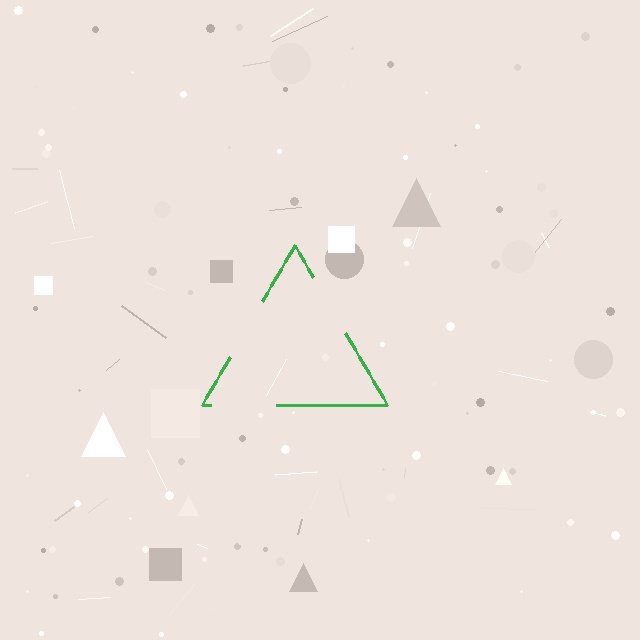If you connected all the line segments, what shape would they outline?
They would outline a triangle.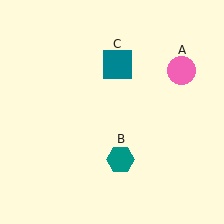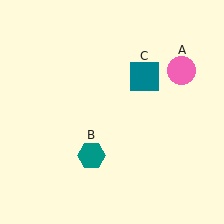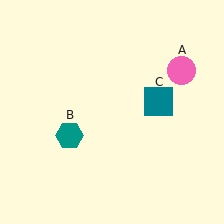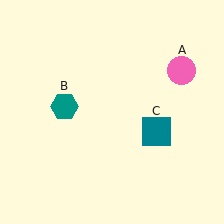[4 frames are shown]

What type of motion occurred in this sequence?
The teal hexagon (object B), teal square (object C) rotated clockwise around the center of the scene.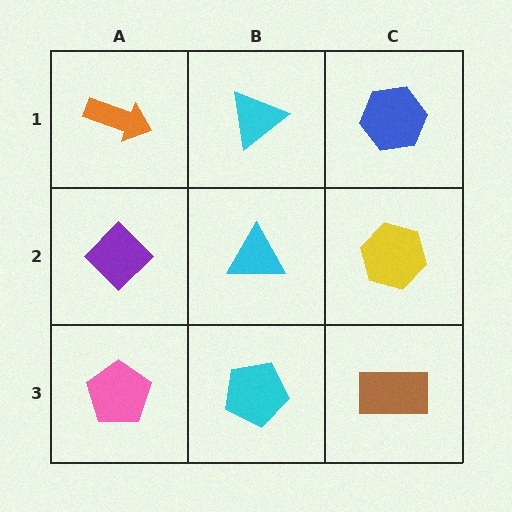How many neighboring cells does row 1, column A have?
2.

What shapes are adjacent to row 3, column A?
A purple diamond (row 2, column A), a cyan pentagon (row 3, column B).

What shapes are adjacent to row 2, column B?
A cyan triangle (row 1, column B), a cyan pentagon (row 3, column B), a purple diamond (row 2, column A), a yellow hexagon (row 2, column C).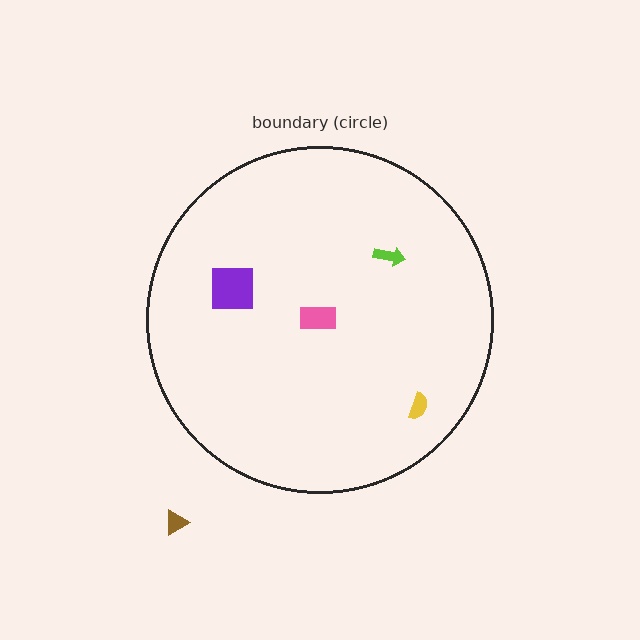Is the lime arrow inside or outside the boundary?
Inside.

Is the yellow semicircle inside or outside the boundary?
Inside.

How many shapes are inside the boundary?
4 inside, 1 outside.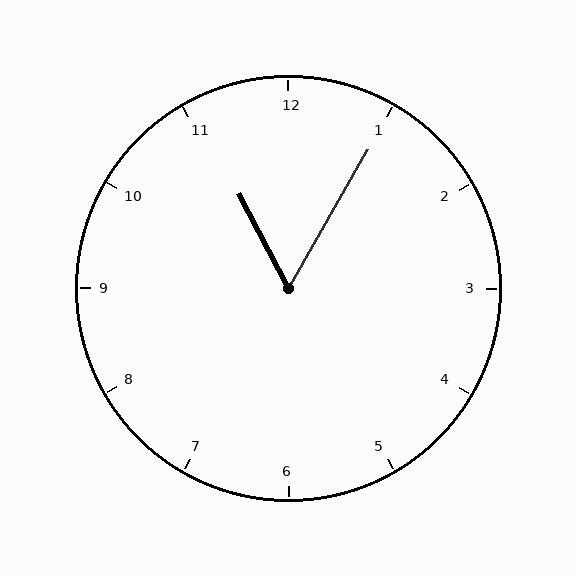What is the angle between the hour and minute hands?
Approximately 58 degrees.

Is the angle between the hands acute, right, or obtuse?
It is acute.